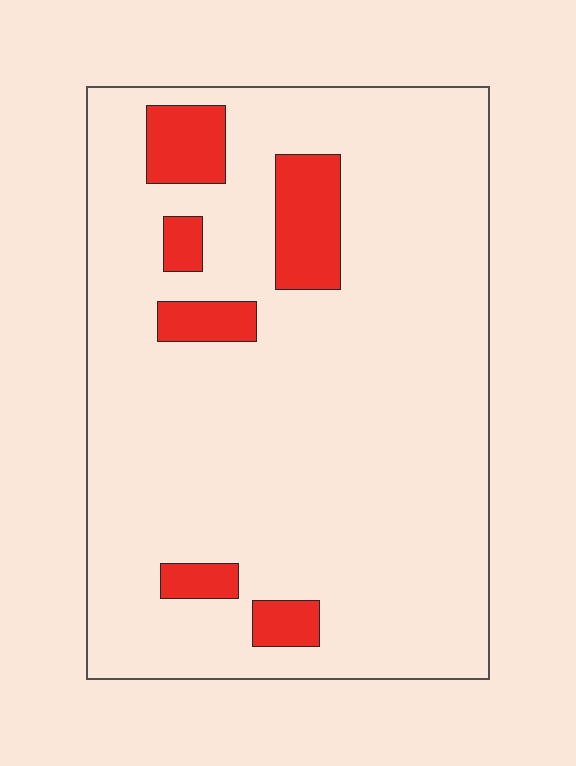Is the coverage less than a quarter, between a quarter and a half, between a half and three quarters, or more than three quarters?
Less than a quarter.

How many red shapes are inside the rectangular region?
6.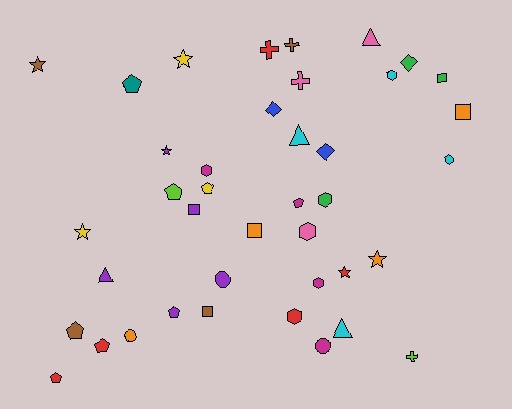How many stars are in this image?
There are 6 stars.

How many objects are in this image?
There are 40 objects.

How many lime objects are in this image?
There are 2 lime objects.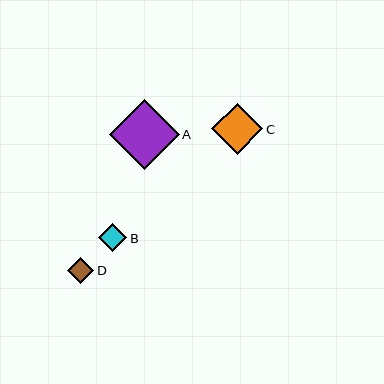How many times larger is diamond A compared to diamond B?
Diamond A is approximately 2.5 times the size of diamond B.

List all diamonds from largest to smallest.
From largest to smallest: A, C, B, D.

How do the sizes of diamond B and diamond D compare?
Diamond B and diamond D are approximately the same size.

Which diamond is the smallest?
Diamond D is the smallest with a size of approximately 26 pixels.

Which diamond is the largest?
Diamond A is the largest with a size of approximately 70 pixels.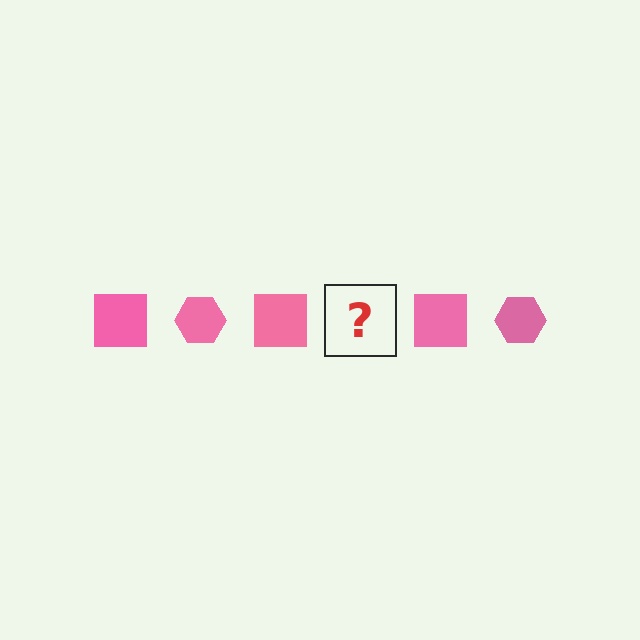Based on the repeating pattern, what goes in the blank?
The blank should be a pink hexagon.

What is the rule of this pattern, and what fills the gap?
The rule is that the pattern cycles through square, hexagon shapes in pink. The gap should be filled with a pink hexagon.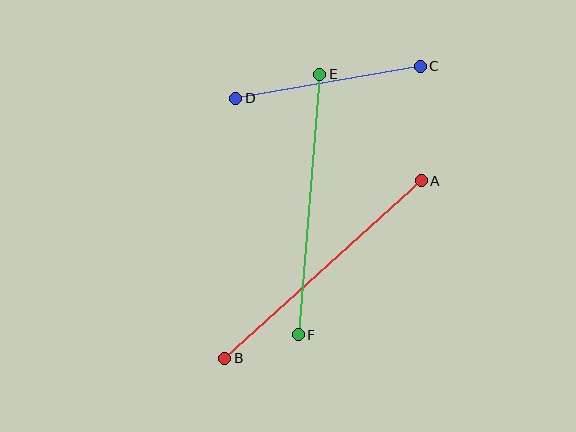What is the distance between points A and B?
The distance is approximately 264 pixels.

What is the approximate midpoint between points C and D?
The midpoint is at approximately (328, 82) pixels.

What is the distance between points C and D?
The distance is approximately 187 pixels.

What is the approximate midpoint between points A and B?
The midpoint is at approximately (323, 270) pixels.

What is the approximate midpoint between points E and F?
The midpoint is at approximately (309, 205) pixels.